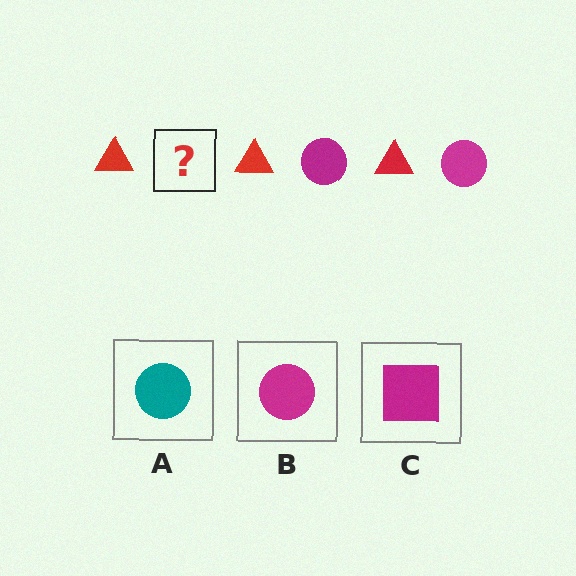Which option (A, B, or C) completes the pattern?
B.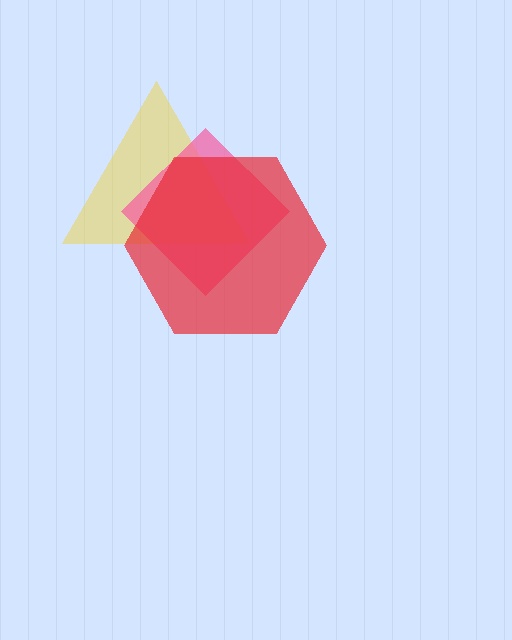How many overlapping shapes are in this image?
There are 3 overlapping shapes in the image.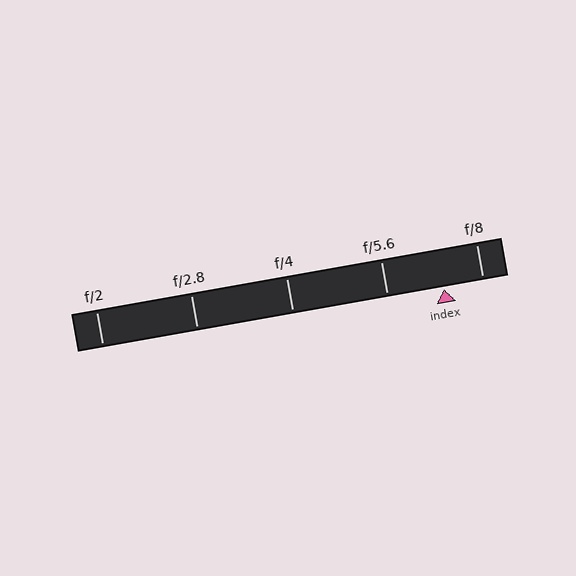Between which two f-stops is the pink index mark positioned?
The index mark is between f/5.6 and f/8.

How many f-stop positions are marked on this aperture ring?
There are 5 f-stop positions marked.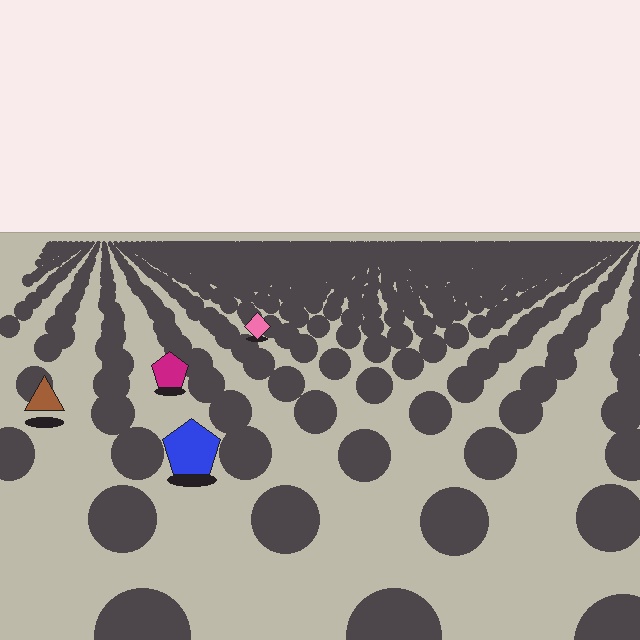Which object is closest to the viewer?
The blue pentagon is closest. The texture marks near it are larger and more spread out.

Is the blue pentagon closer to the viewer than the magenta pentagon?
Yes. The blue pentagon is closer — you can tell from the texture gradient: the ground texture is coarser near it.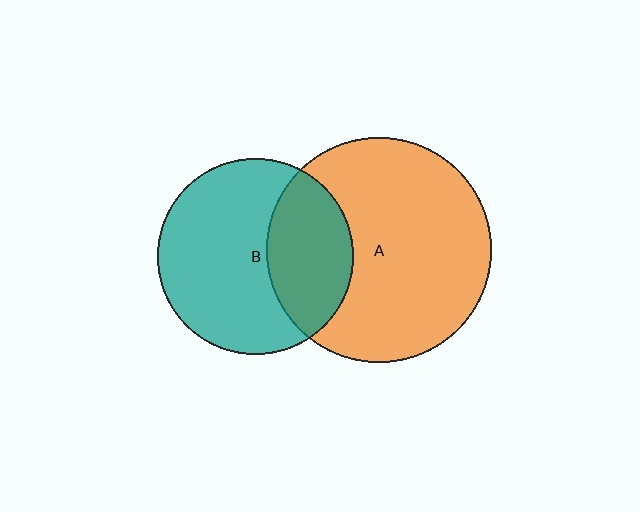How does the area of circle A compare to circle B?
Approximately 1.3 times.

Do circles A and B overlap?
Yes.